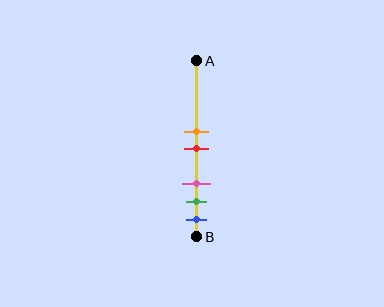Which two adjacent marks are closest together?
The orange and red marks are the closest adjacent pair.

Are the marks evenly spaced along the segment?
No, the marks are not evenly spaced.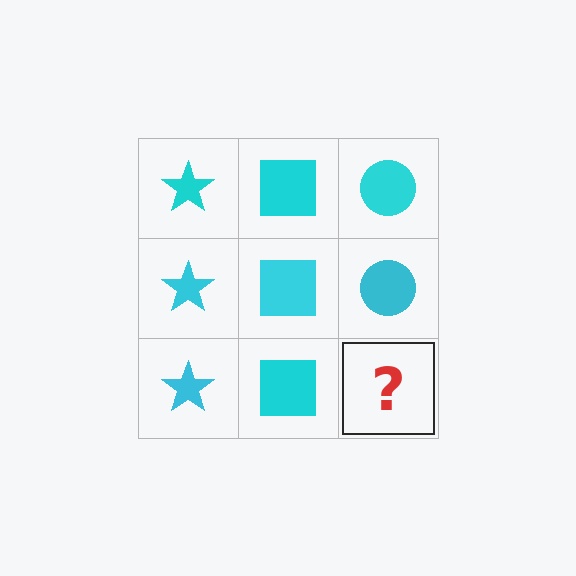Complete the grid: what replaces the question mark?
The question mark should be replaced with a cyan circle.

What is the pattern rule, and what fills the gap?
The rule is that each column has a consistent shape. The gap should be filled with a cyan circle.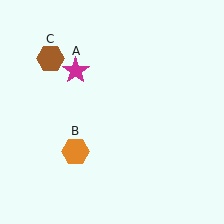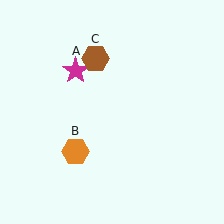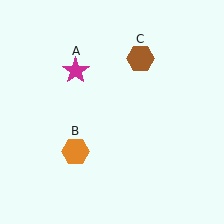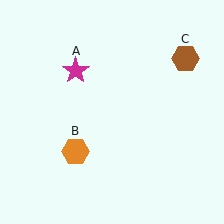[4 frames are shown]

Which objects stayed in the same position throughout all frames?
Magenta star (object A) and orange hexagon (object B) remained stationary.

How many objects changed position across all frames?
1 object changed position: brown hexagon (object C).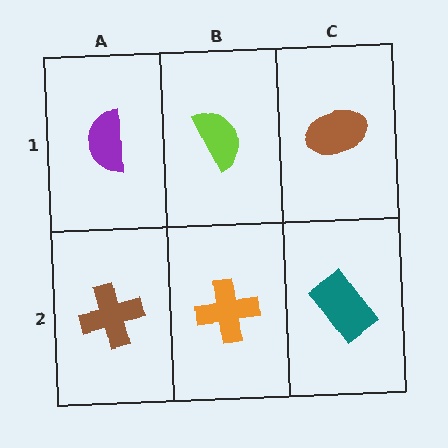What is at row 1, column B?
A lime semicircle.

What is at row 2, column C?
A teal rectangle.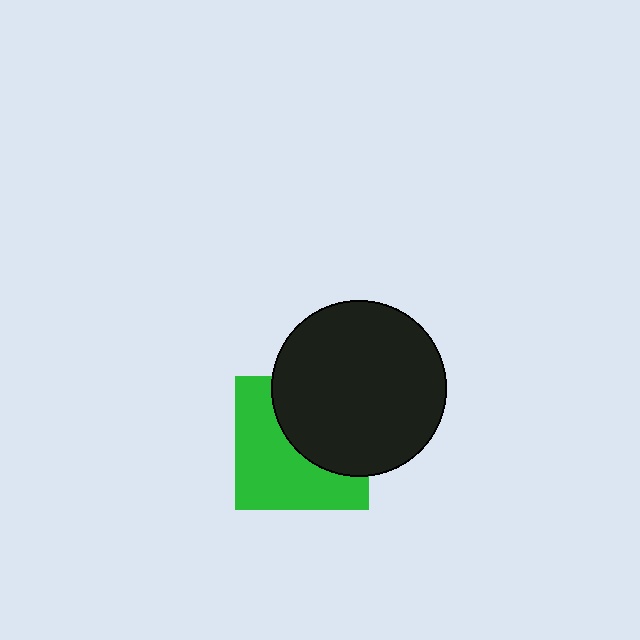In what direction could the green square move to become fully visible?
The green square could move toward the lower-left. That would shift it out from behind the black circle entirely.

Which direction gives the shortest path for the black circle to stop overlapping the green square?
Moving toward the upper-right gives the shortest separation.